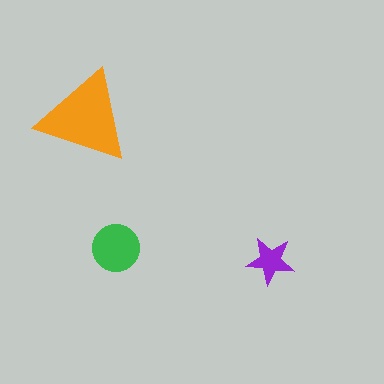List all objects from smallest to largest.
The purple star, the green circle, the orange triangle.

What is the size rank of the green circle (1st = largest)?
2nd.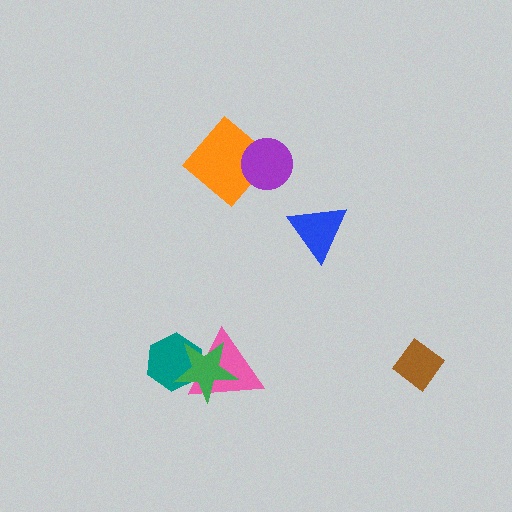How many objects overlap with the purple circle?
1 object overlaps with the purple circle.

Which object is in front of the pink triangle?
The green star is in front of the pink triangle.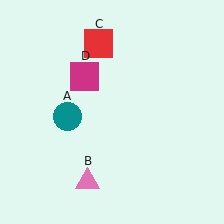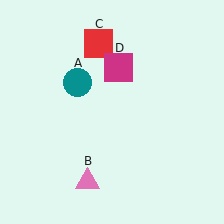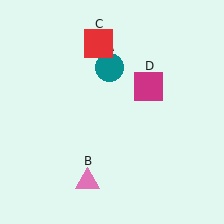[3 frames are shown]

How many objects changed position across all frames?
2 objects changed position: teal circle (object A), magenta square (object D).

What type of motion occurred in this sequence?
The teal circle (object A), magenta square (object D) rotated clockwise around the center of the scene.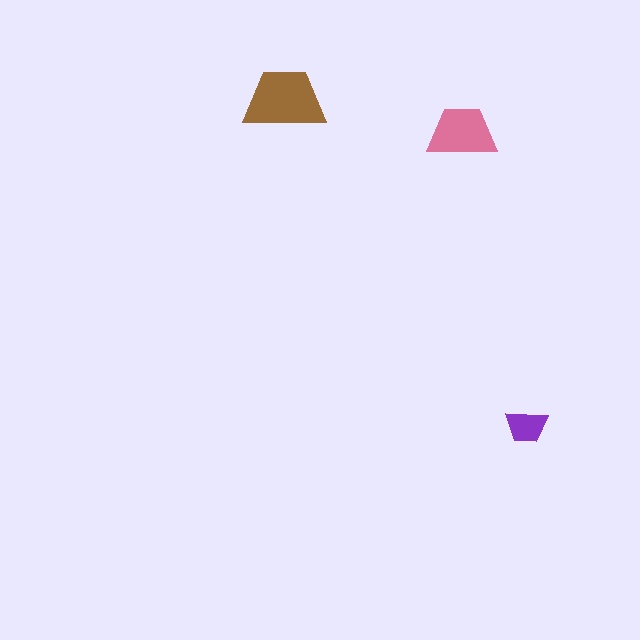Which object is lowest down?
The purple trapezoid is bottommost.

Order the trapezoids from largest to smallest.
the brown one, the pink one, the purple one.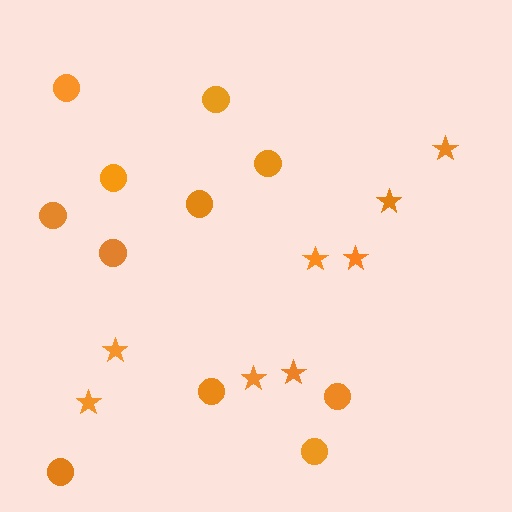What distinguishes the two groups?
There are 2 groups: one group of stars (8) and one group of circles (11).